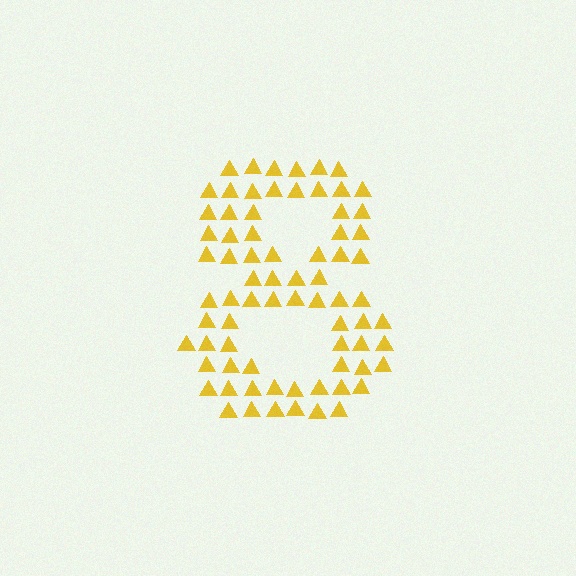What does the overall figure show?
The overall figure shows the digit 8.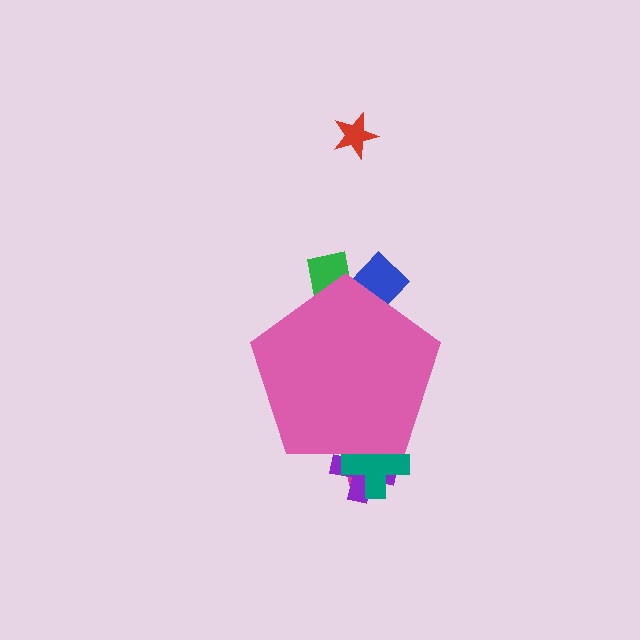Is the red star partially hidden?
No, the red star is fully visible.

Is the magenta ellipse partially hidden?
Yes, the magenta ellipse is partially hidden behind the pink pentagon.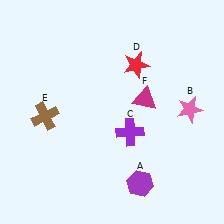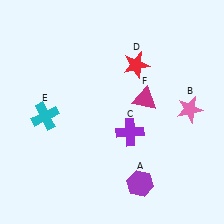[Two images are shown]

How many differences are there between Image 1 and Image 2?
There is 1 difference between the two images.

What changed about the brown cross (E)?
In Image 1, E is brown. In Image 2, it changed to cyan.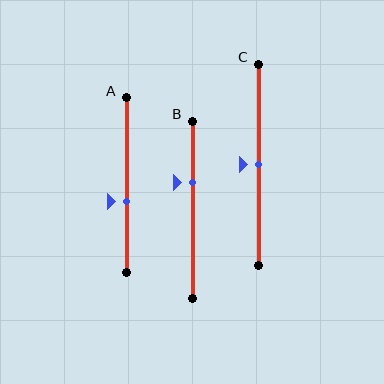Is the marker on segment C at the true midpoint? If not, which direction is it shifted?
Yes, the marker on segment C is at the true midpoint.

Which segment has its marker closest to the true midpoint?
Segment C has its marker closest to the true midpoint.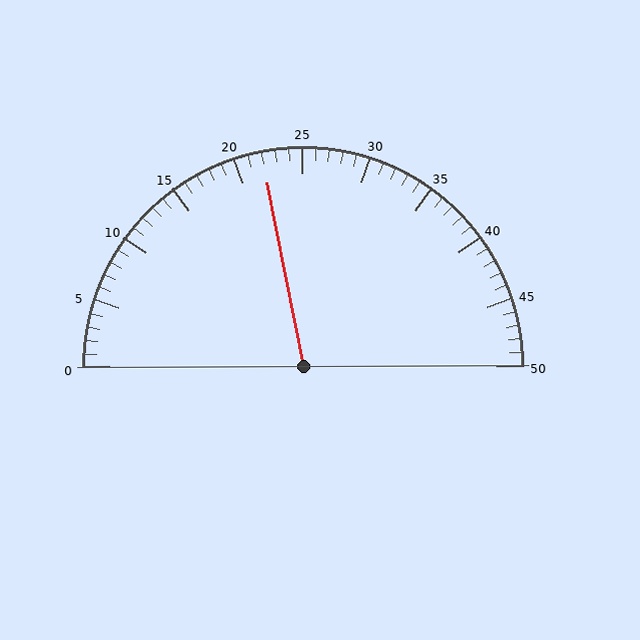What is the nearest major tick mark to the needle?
The nearest major tick mark is 20.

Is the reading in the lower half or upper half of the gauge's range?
The reading is in the lower half of the range (0 to 50).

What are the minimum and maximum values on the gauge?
The gauge ranges from 0 to 50.